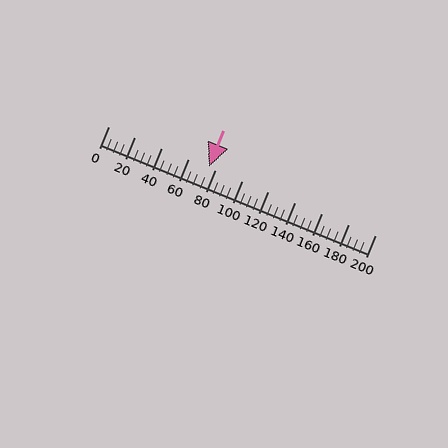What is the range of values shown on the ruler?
The ruler shows values from 0 to 200.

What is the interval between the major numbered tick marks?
The major tick marks are spaced 20 units apart.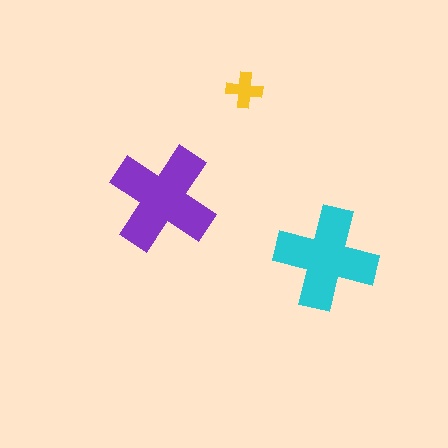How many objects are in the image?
There are 3 objects in the image.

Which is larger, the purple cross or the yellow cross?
The purple one.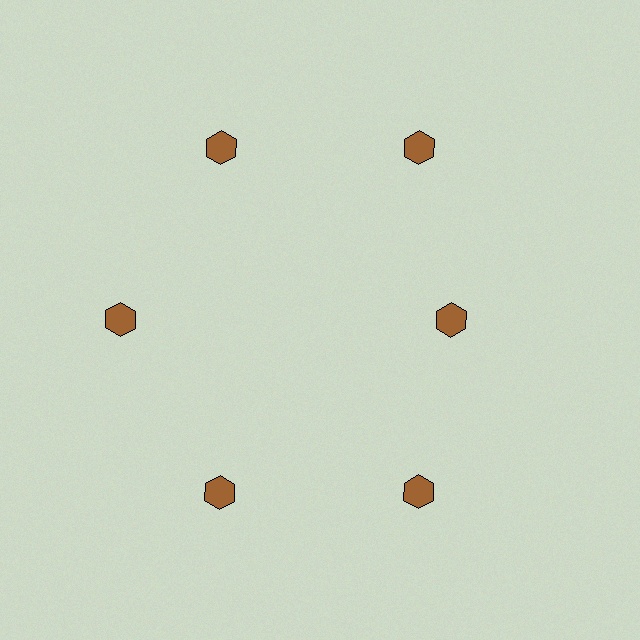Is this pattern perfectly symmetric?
No. The 6 brown hexagons are arranged in a ring, but one element near the 3 o'clock position is pulled inward toward the center, breaking the 6-fold rotational symmetry.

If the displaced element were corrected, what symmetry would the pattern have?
It would have 6-fold rotational symmetry — the pattern would map onto itself every 60 degrees.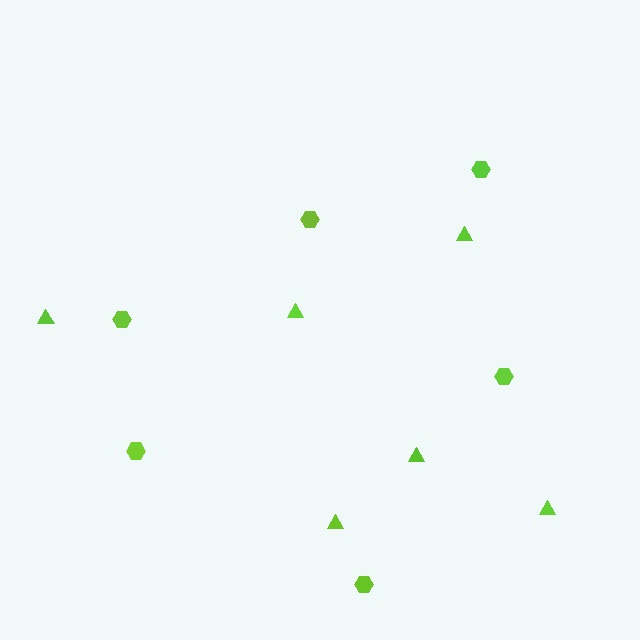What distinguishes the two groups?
There are 2 groups: one group of hexagons (6) and one group of triangles (6).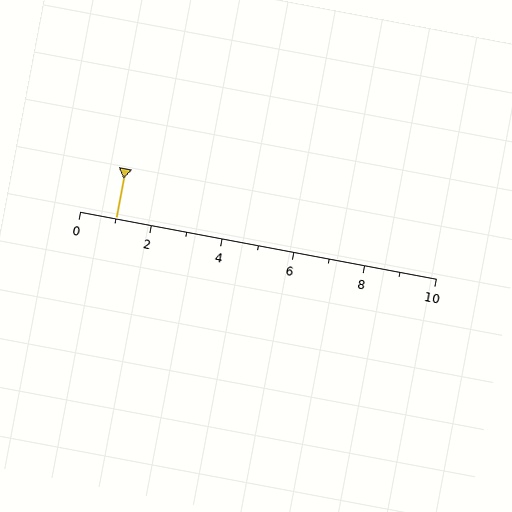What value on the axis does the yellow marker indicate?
The marker indicates approximately 1.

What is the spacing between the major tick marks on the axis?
The major ticks are spaced 2 apart.